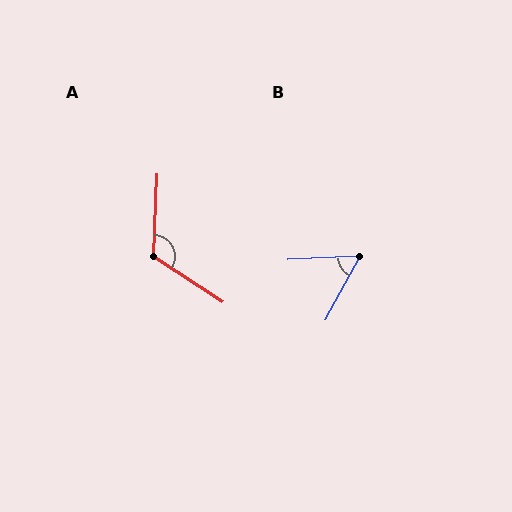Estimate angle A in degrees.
Approximately 121 degrees.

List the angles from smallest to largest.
B (59°), A (121°).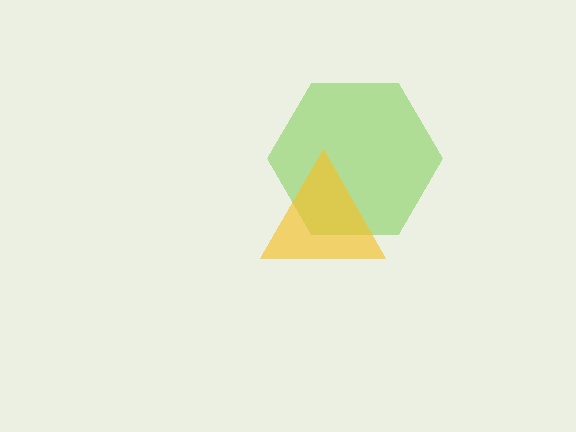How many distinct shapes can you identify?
There are 2 distinct shapes: a lime hexagon, a yellow triangle.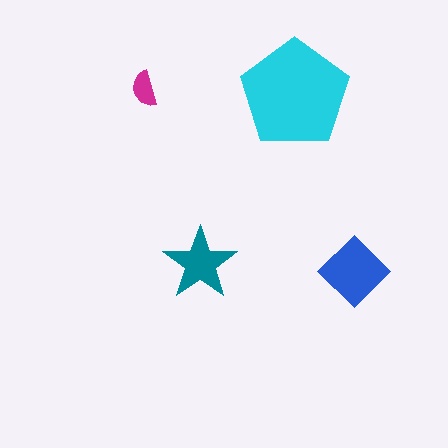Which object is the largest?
The cyan pentagon.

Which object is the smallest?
The magenta semicircle.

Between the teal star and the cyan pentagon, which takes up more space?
The cyan pentagon.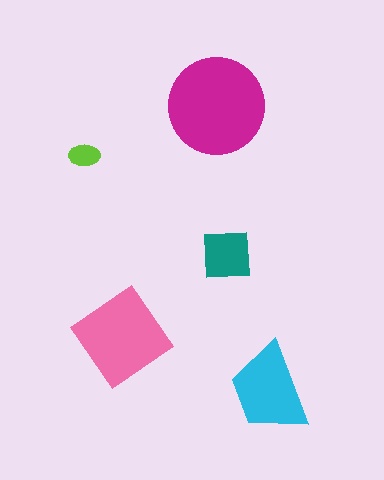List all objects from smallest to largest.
The lime ellipse, the teal square, the cyan trapezoid, the pink diamond, the magenta circle.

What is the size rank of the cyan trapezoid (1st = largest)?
3rd.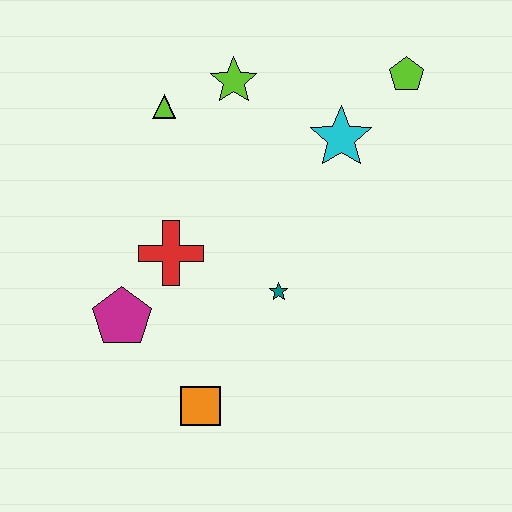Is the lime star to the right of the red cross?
Yes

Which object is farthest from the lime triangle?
The orange square is farthest from the lime triangle.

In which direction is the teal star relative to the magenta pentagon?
The teal star is to the right of the magenta pentagon.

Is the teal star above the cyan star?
No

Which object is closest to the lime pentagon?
The cyan star is closest to the lime pentagon.